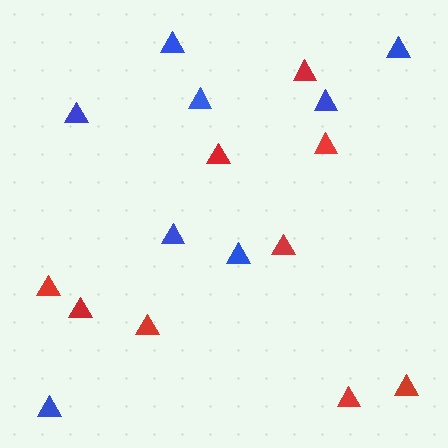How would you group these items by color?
There are 2 groups: one group of blue triangles (8) and one group of red triangles (9).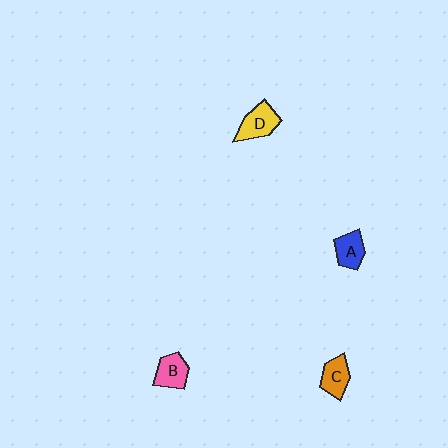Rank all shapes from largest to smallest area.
From largest to smallest: D (yellow), B (pink), C (orange), A (blue).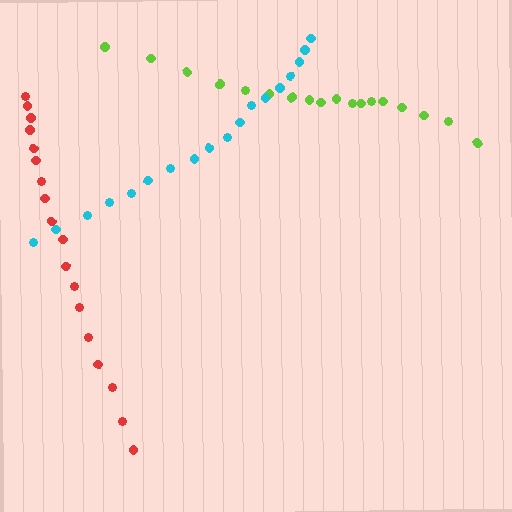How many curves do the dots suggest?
There are 3 distinct paths.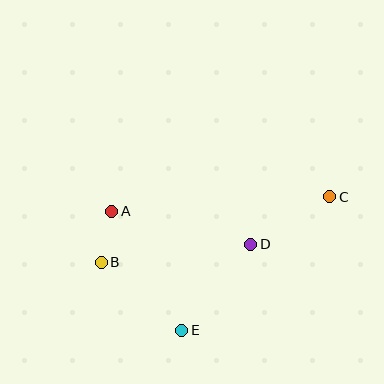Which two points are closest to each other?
Points A and B are closest to each other.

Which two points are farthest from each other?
Points B and C are farthest from each other.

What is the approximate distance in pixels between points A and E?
The distance between A and E is approximately 138 pixels.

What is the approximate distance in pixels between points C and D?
The distance between C and D is approximately 92 pixels.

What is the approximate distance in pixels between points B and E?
The distance between B and E is approximately 106 pixels.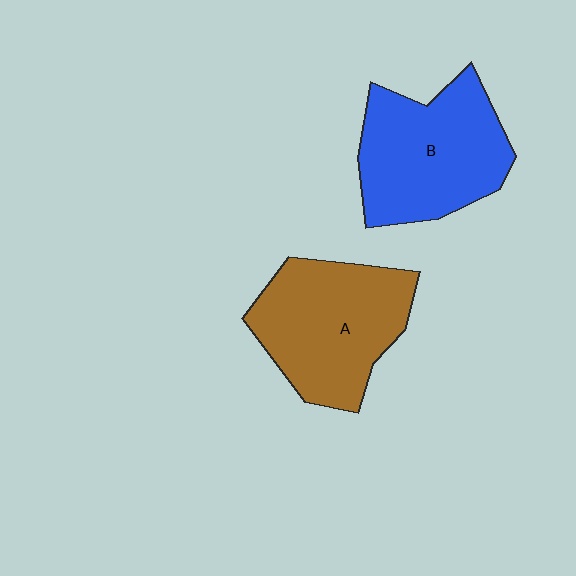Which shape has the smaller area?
Shape B (blue).